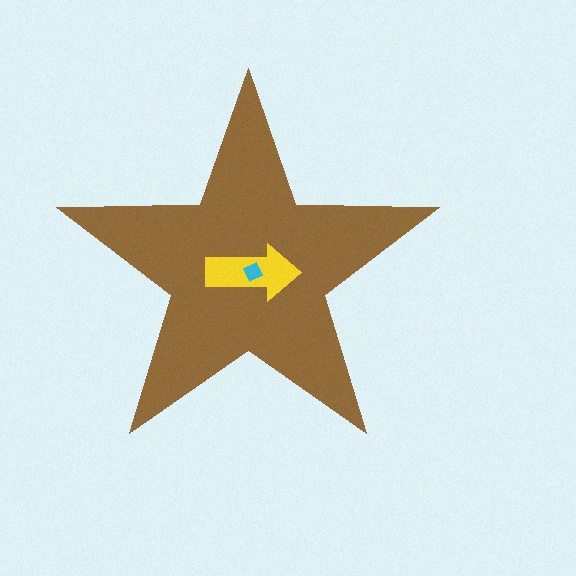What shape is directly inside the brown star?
The yellow arrow.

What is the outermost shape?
The brown star.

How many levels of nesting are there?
3.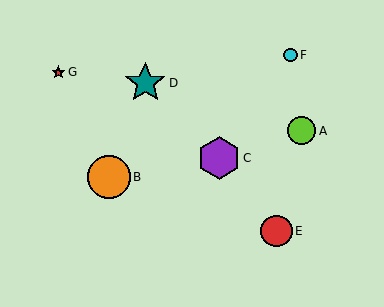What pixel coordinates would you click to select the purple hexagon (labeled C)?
Click at (219, 158) to select the purple hexagon C.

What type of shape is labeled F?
Shape F is a cyan circle.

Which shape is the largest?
The orange circle (labeled B) is the largest.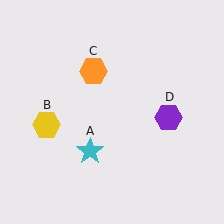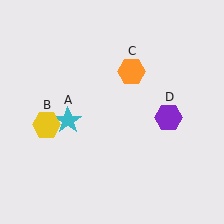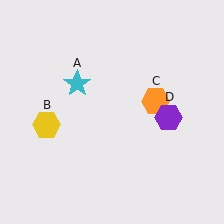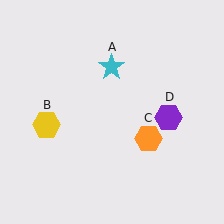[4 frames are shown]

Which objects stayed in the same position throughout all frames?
Yellow hexagon (object B) and purple hexagon (object D) remained stationary.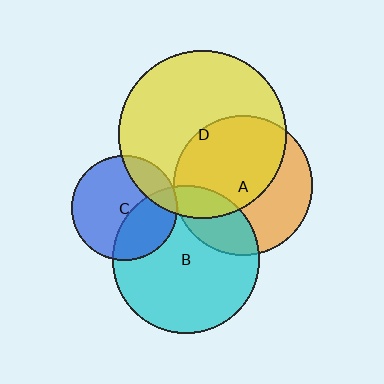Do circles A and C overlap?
Yes.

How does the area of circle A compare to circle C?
Approximately 1.7 times.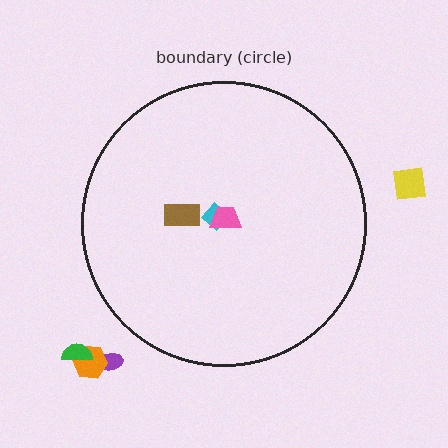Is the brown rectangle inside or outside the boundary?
Inside.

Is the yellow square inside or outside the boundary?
Outside.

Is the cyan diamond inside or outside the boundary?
Inside.